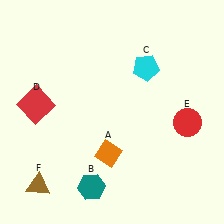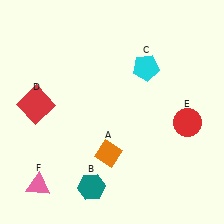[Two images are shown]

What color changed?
The triangle (F) changed from brown in Image 1 to pink in Image 2.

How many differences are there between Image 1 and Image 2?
There is 1 difference between the two images.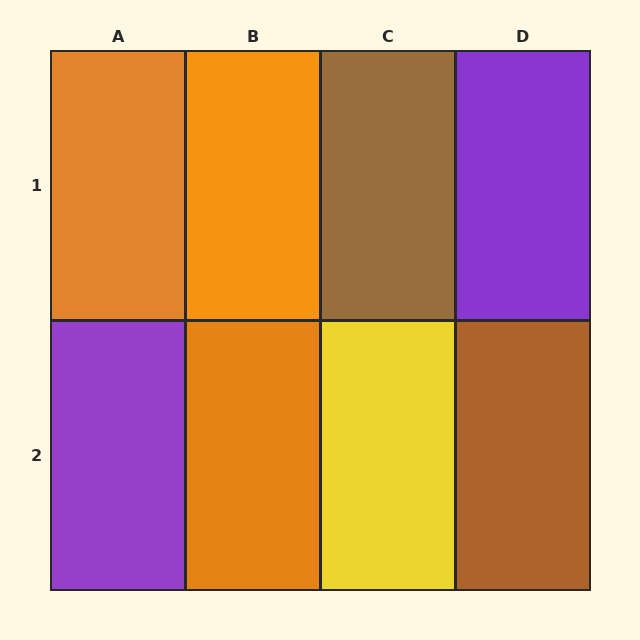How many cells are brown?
2 cells are brown.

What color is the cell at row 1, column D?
Purple.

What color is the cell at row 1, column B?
Orange.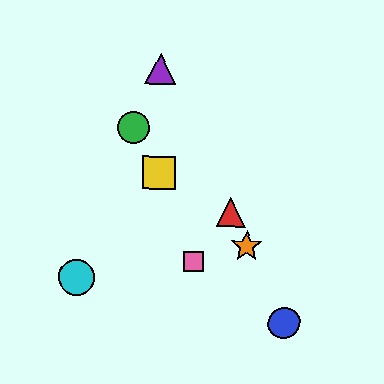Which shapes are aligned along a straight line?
The red triangle, the blue circle, the purple triangle, the orange star are aligned along a straight line.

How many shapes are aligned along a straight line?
4 shapes (the red triangle, the blue circle, the purple triangle, the orange star) are aligned along a straight line.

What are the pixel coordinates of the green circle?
The green circle is at (133, 128).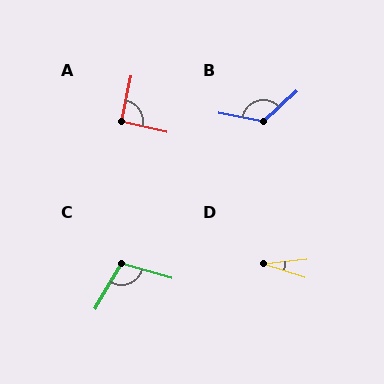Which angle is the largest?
B, at approximately 127 degrees.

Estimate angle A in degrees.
Approximately 91 degrees.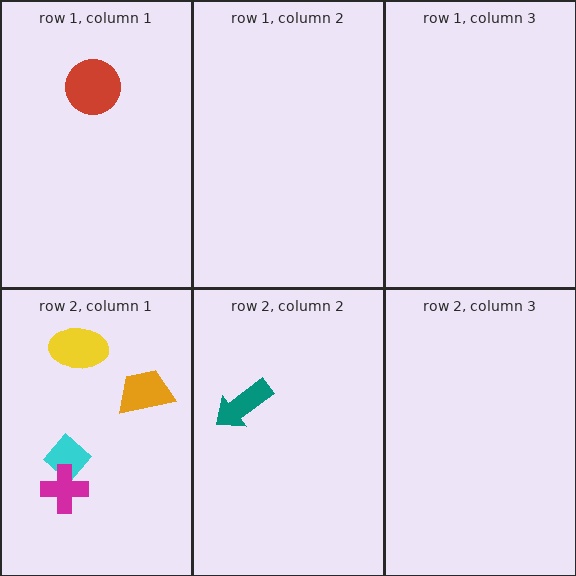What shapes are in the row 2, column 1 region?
The cyan diamond, the yellow ellipse, the orange trapezoid, the magenta cross.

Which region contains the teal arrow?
The row 2, column 2 region.